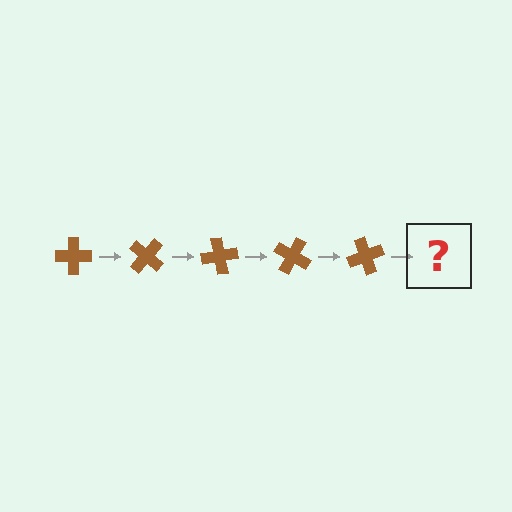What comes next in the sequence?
The next element should be a brown cross rotated 200 degrees.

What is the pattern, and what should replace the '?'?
The pattern is that the cross rotates 40 degrees each step. The '?' should be a brown cross rotated 200 degrees.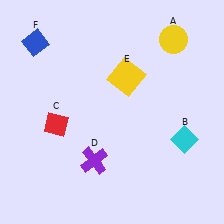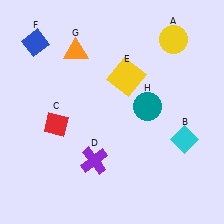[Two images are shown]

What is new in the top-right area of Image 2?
A teal circle (H) was added in the top-right area of Image 2.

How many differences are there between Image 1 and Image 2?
There are 2 differences between the two images.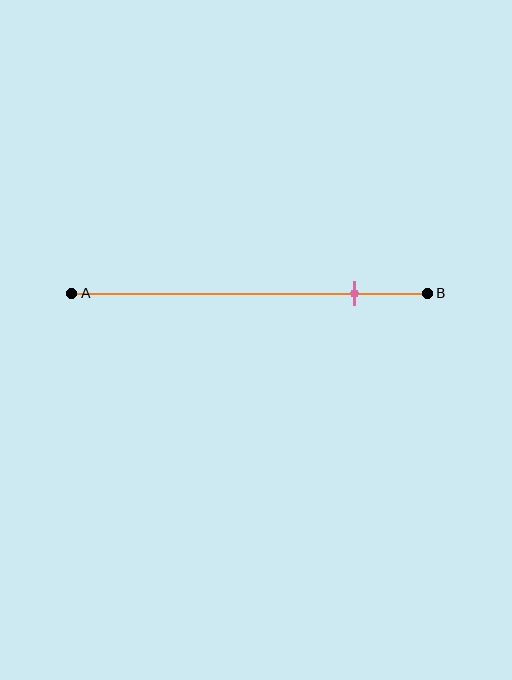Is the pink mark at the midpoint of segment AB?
No, the mark is at about 80% from A, not at the 50% midpoint.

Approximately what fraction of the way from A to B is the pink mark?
The pink mark is approximately 80% of the way from A to B.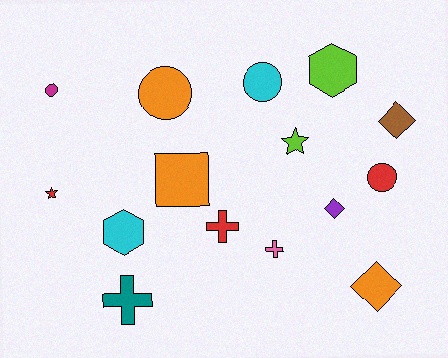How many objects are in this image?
There are 15 objects.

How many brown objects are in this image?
There is 1 brown object.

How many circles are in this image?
There are 4 circles.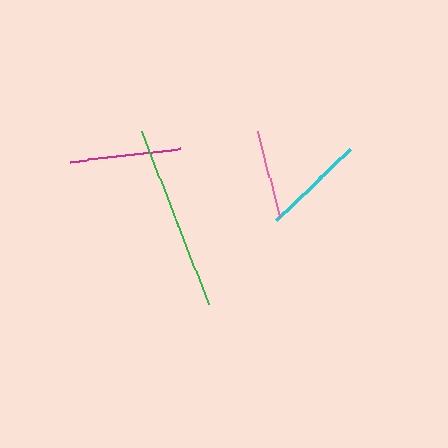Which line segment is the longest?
The green line is the longest at approximately 185 pixels.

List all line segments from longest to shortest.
From longest to shortest: green, magenta, cyan, pink.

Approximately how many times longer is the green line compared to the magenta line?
The green line is approximately 1.7 times the length of the magenta line.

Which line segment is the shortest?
The pink line is the shortest at approximately 90 pixels.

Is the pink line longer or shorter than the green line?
The green line is longer than the pink line.